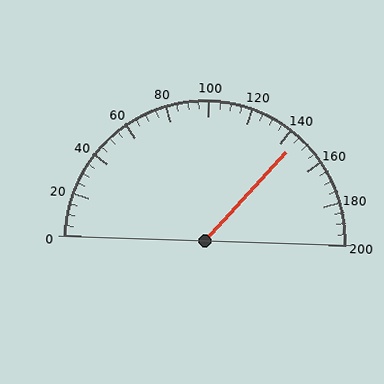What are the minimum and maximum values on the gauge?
The gauge ranges from 0 to 200.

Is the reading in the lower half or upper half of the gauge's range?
The reading is in the upper half of the range (0 to 200).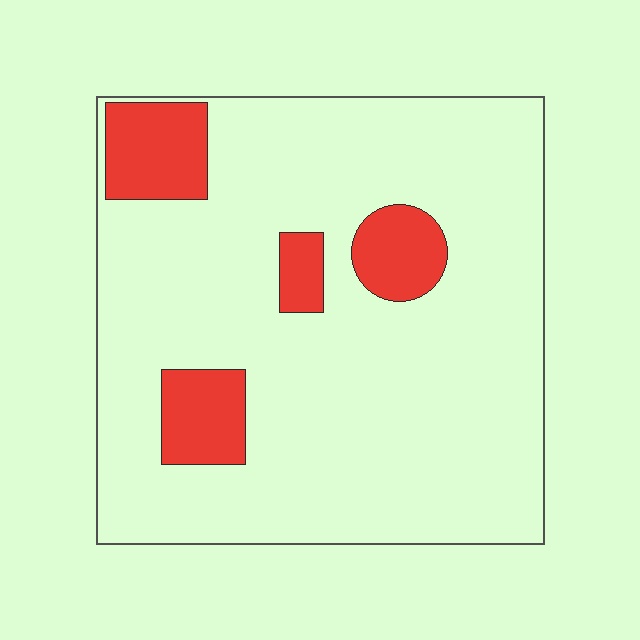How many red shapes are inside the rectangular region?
4.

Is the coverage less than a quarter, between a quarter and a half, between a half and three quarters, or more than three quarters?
Less than a quarter.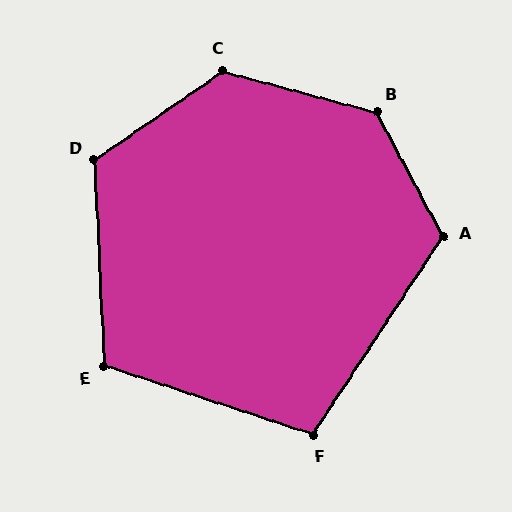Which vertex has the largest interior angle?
B, at approximately 133 degrees.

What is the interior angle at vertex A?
Approximately 119 degrees (obtuse).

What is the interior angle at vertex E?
Approximately 111 degrees (obtuse).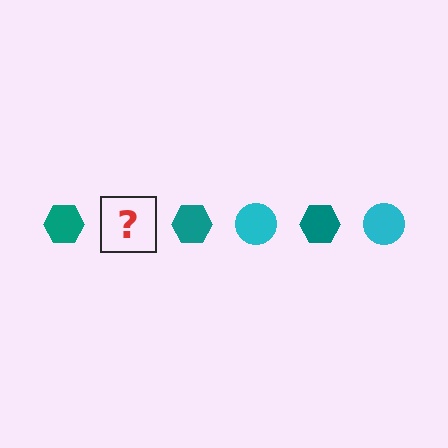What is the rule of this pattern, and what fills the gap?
The rule is that the pattern alternates between teal hexagon and cyan circle. The gap should be filled with a cyan circle.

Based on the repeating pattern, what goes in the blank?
The blank should be a cyan circle.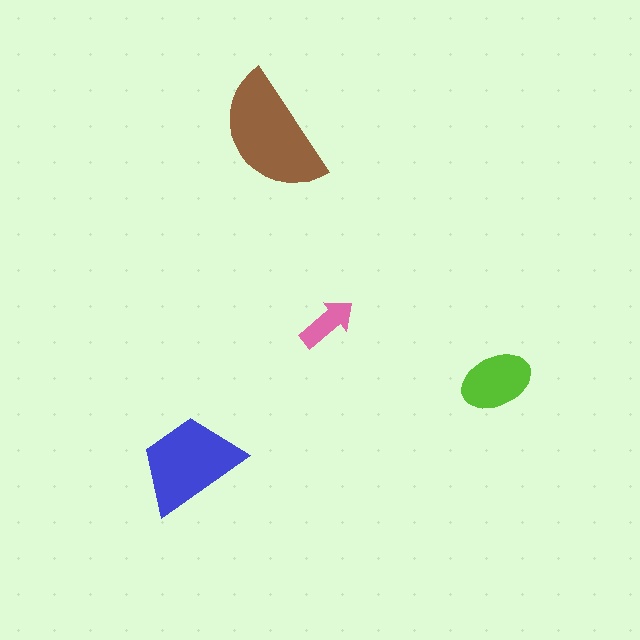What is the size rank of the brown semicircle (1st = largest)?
1st.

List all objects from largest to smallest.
The brown semicircle, the blue trapezoid, the lime ellipse, the pink arrow.